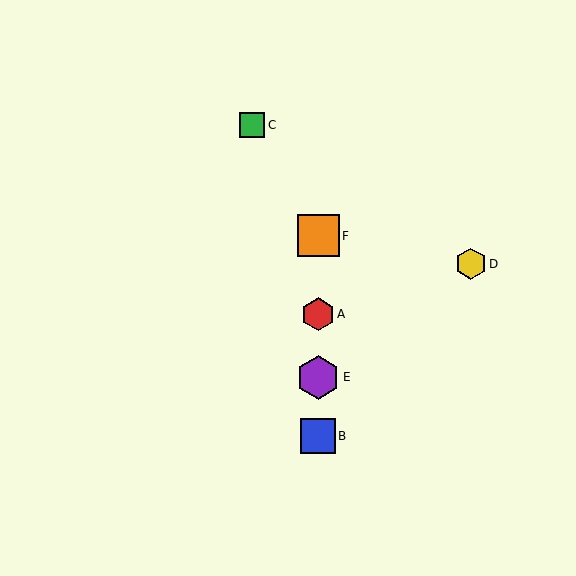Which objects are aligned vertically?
Objects A, B, E, F are aligned vertically.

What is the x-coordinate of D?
Object D is at x≈471.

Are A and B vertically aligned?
Yes, both are at x≈318.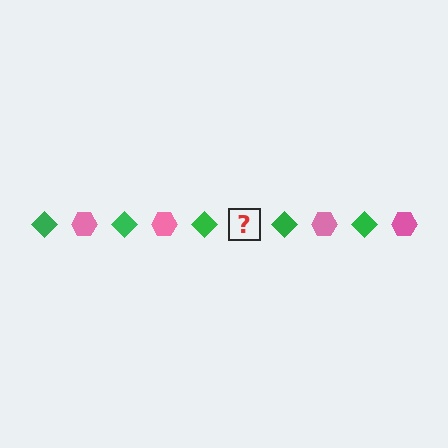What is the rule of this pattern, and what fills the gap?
The rule is that the pattern alternates between green diamond and pink hexagon. The gap should be filled with a pink hexagon.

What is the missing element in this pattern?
The missing element is a pink hexagon.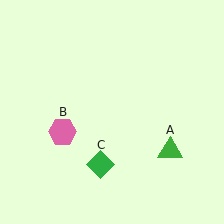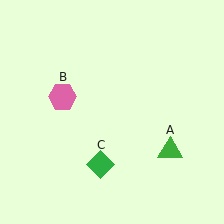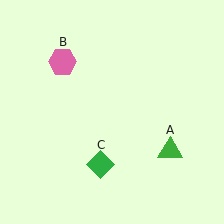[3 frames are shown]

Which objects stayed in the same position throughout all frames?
Green triangle (object A) and green diamond (object C) remained stationary.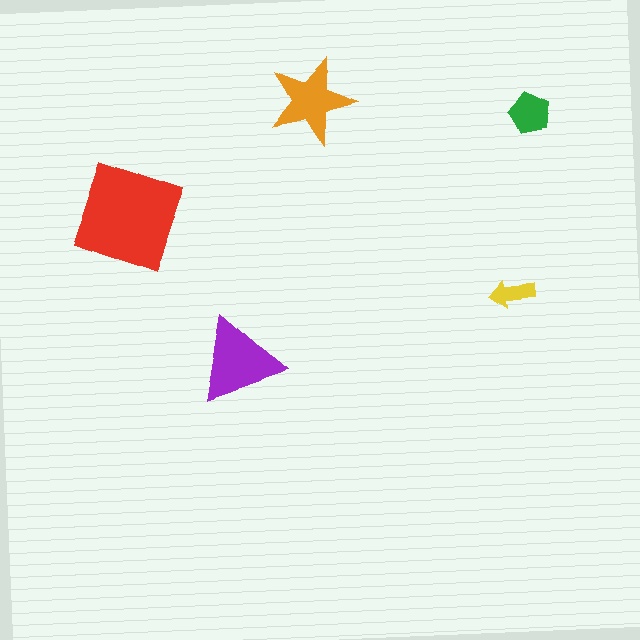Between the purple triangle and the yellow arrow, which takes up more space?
The purple triangle.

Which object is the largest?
The red square.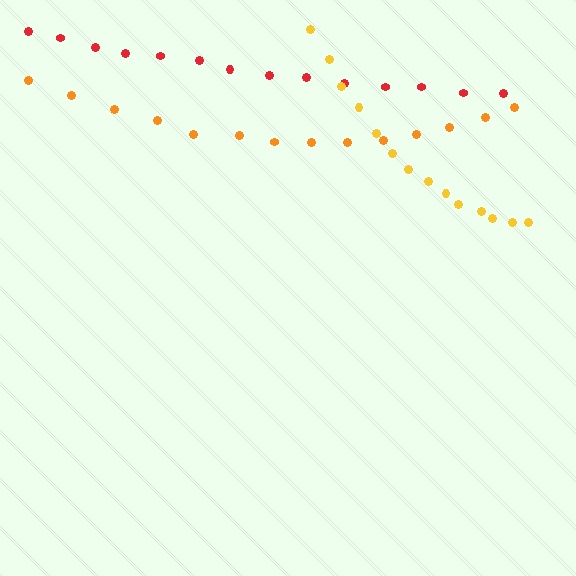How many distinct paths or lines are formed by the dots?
There are 3 distinct paths.